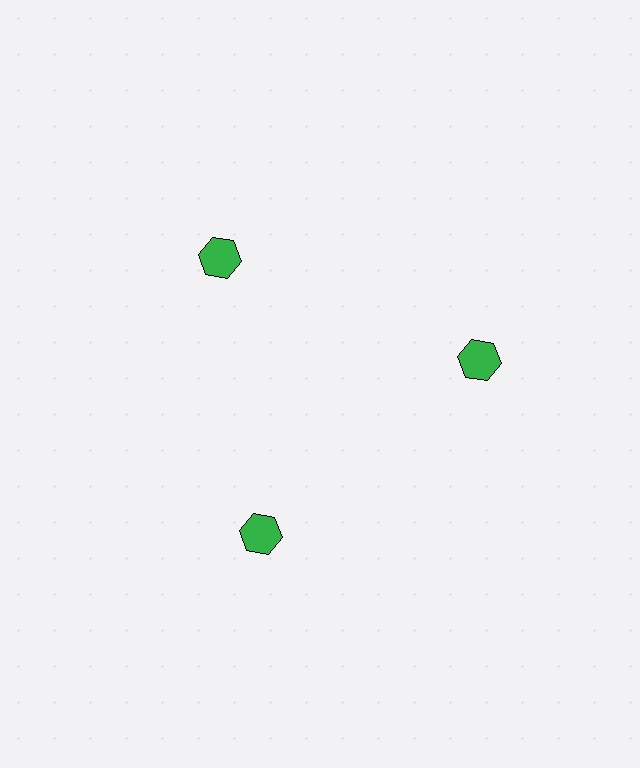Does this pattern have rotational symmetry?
Yes, this pattern has 3-fold rotational symmetry. It looks the same after rotating 120 degrees around the center.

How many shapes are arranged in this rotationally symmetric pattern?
There are 3 shapes, arranged in 3 groups of 1.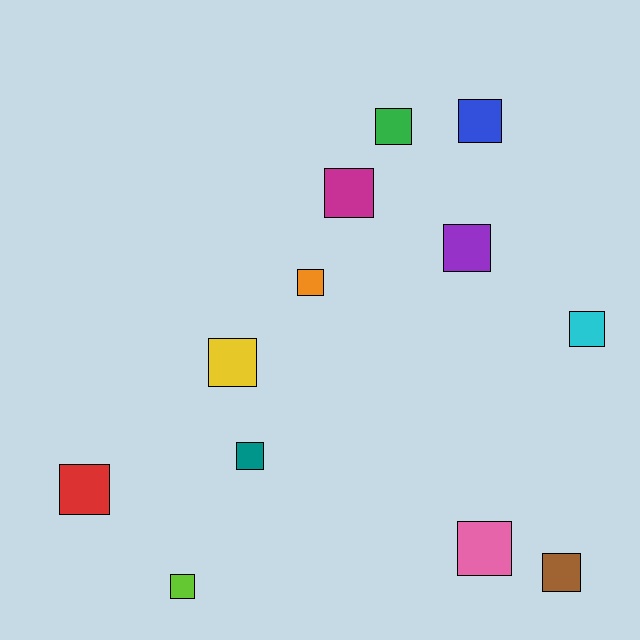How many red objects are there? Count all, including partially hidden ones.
There is 1 red object.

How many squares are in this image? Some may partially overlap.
There are 12 squares.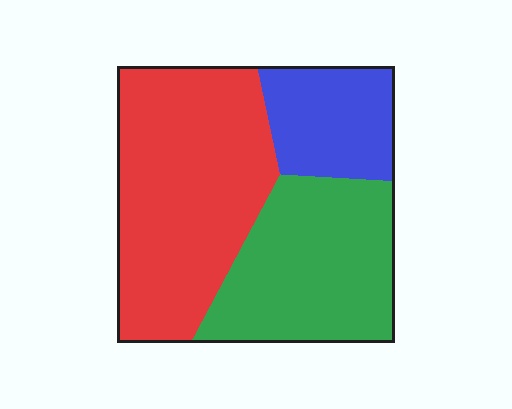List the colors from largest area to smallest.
From largest to smallest: red, green, blue.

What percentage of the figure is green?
Green takes up about one third (1/3) of the figure.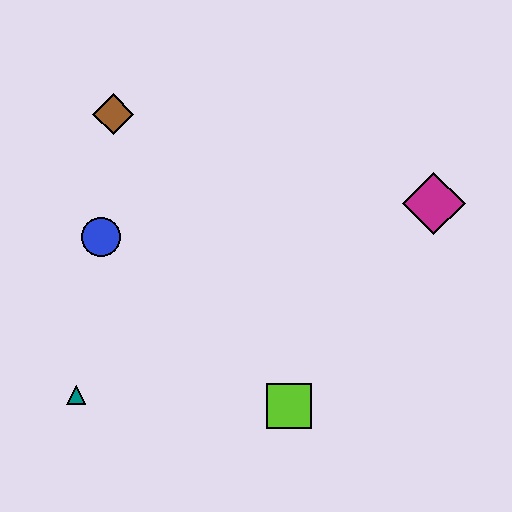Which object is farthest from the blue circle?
The magenta diamond is farthest from the blue circle.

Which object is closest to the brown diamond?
The blue circle is closest to the brown diamond.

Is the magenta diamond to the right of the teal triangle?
Yes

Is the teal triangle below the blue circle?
Yes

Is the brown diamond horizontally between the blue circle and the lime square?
Yes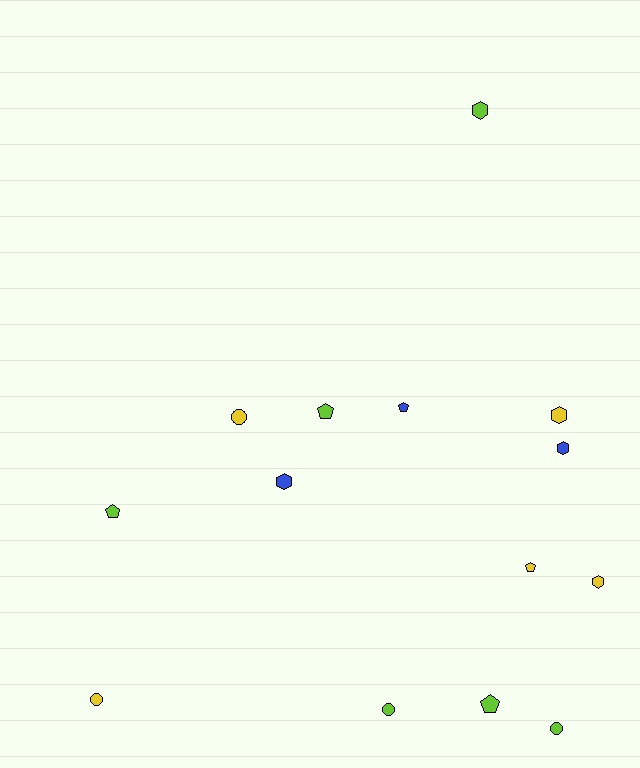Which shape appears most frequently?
Pentagon, with 5 objects.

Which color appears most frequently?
Lime, with 6 objects.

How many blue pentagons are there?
There is 1 blue pentagon.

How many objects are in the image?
There are 14 objects.